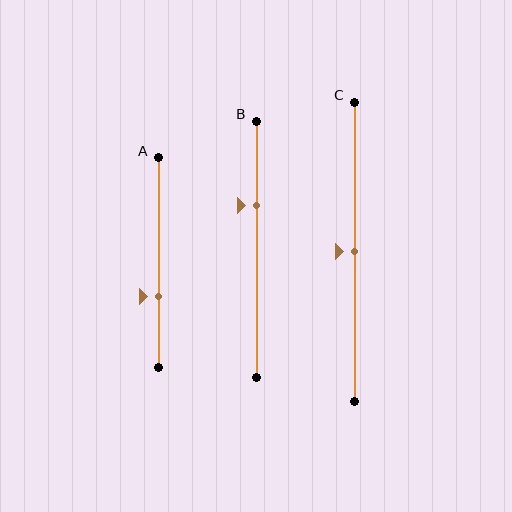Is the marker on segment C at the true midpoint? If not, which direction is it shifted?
Yes, the marker on segment C is at the true midpoint.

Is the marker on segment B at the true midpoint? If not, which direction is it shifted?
No, the marker on segment B is shifted upward by about 17% of the segment length.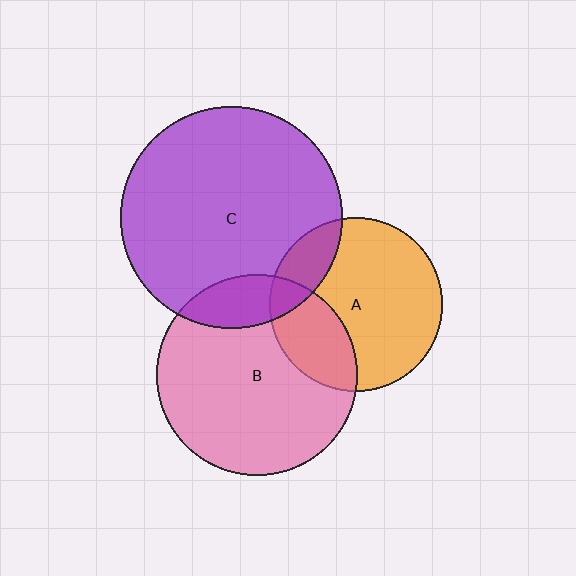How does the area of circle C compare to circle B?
Approximately 1.2 times.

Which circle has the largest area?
Circle C (purple).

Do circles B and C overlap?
Yes.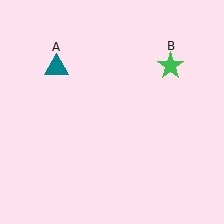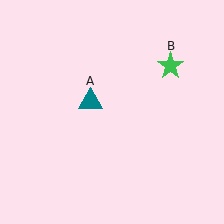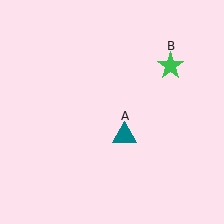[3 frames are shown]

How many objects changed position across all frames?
1 object changed position: teal triangle (object A).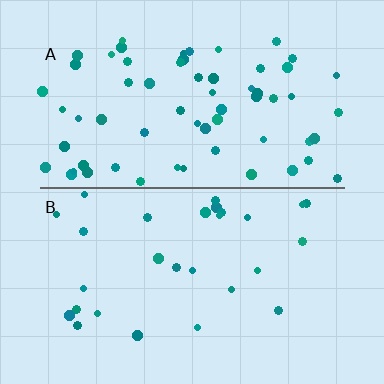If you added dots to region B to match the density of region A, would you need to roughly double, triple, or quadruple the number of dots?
Approximately double.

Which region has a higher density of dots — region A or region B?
A (the top).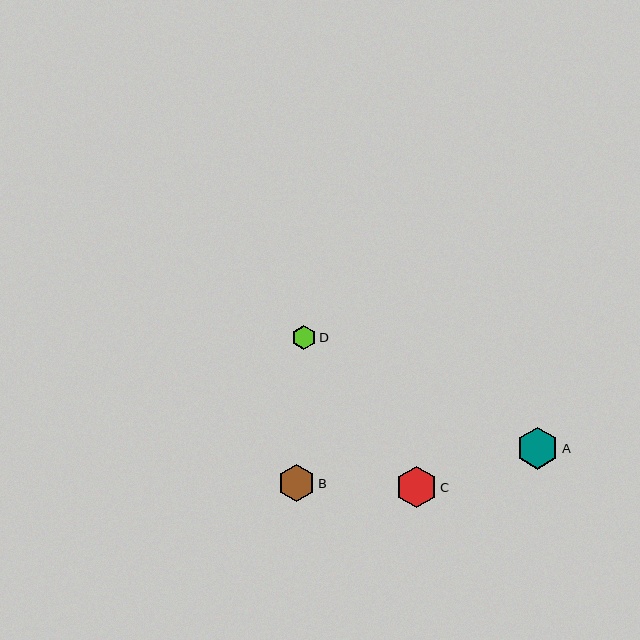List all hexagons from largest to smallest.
From largest to smallest: A, C, B, D.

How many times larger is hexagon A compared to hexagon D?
Hexagon A is approximately 1.8 times the size of hexagon D.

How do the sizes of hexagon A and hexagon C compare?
Hexagon A and hexagon C are approximately the same size.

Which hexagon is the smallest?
Hexagon D is the smallest with a size of approximately 24 pixels.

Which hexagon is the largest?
Hexagon A is the largest with a size of approximately 42 pixels.